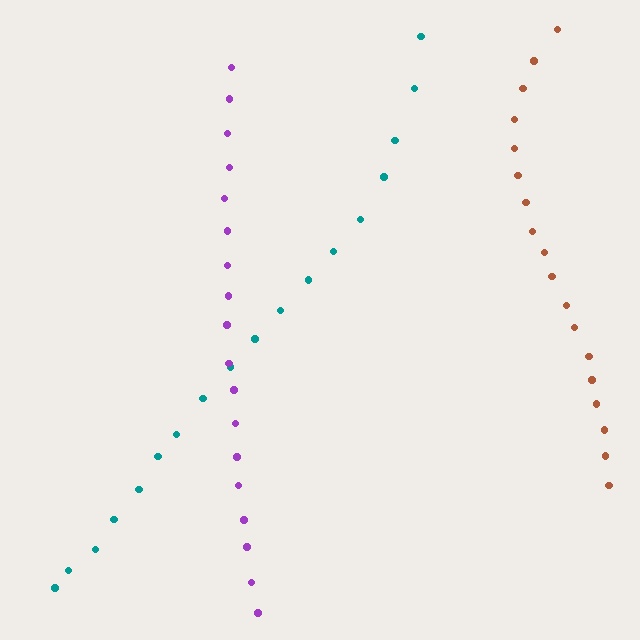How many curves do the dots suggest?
There are 3 distinct paths.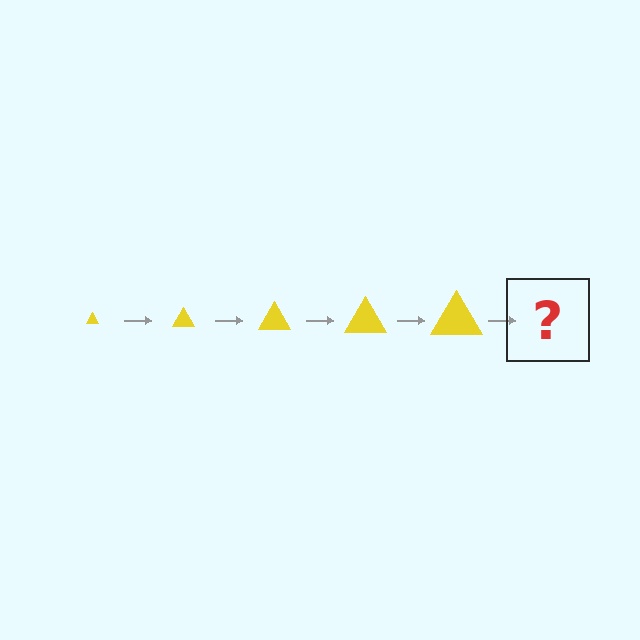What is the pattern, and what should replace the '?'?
The pattern is that the triangle gets progressively larger each step. The '?' should be a yellow triangle, larger than the previous one.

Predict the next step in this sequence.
The next step is a yellow triangle, larger than the previous one.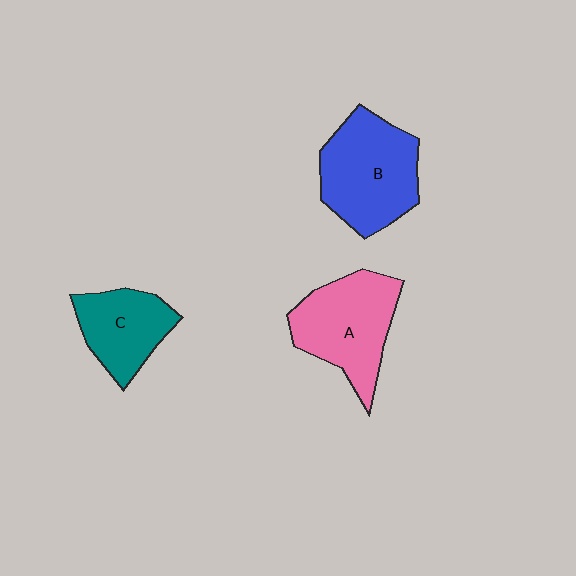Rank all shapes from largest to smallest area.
From largest to smallest: B (blue), A (pink), C (teal).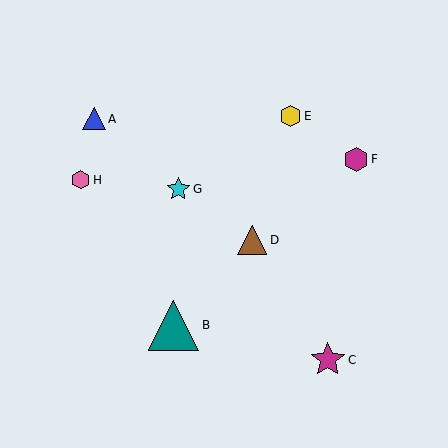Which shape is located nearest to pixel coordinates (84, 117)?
The blue triangle (labeled A) at (94, 119) is nearest to that location.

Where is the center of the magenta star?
The center of the magenta star is at (328, 360).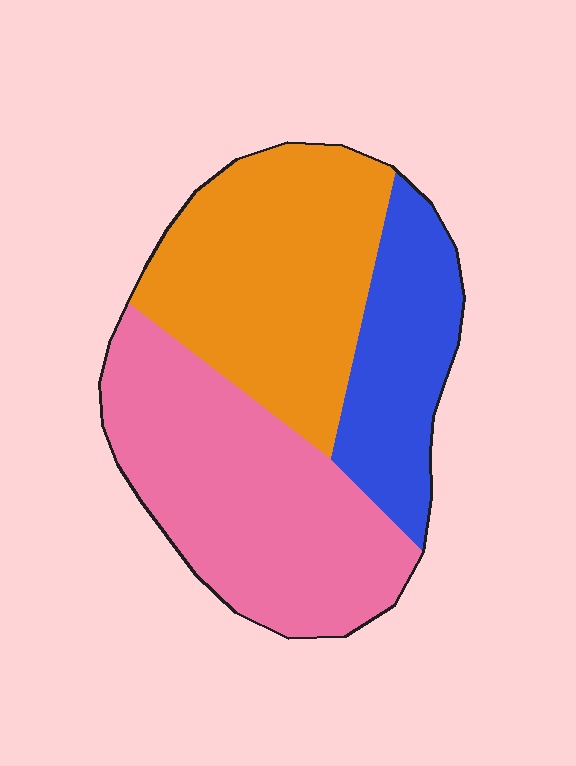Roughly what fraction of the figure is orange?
Orange covers 37% of the figure.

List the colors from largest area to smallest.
From largest to smallest: pink, orange, blue.